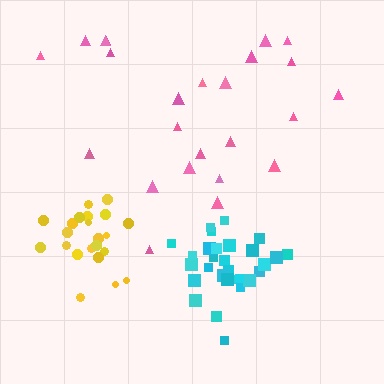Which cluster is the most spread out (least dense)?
Pink.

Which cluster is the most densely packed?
Cyan.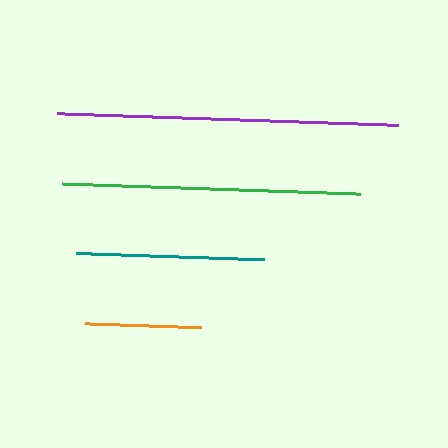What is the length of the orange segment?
The orange segment is approximately 117 pixels long.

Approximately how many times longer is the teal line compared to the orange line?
The teal line is approximately 1.6 times the length of the orange line.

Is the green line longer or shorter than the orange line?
The green line is longer than the orange line.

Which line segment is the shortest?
The orange line is the shortest at approximately 117 pixels.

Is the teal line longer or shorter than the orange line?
The teal line is longer than the orange line.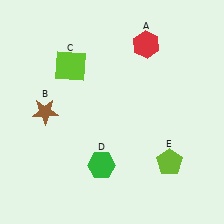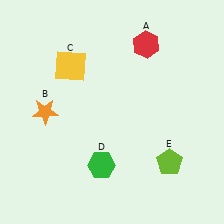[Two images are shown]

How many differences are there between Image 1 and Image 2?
There are 2 differences between the two images.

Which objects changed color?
B changed from brown to orange. C changed from lime to yellow.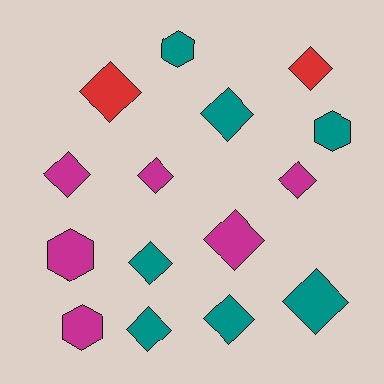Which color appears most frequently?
Teal, with 7 objects.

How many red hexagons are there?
There are no red hexagons.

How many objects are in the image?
There are 15 objects.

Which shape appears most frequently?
Diamond, with 11 objects.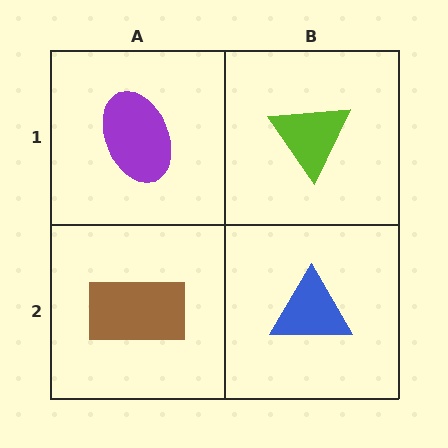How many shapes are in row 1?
2 shapes.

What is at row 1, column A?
A purple ellipse.